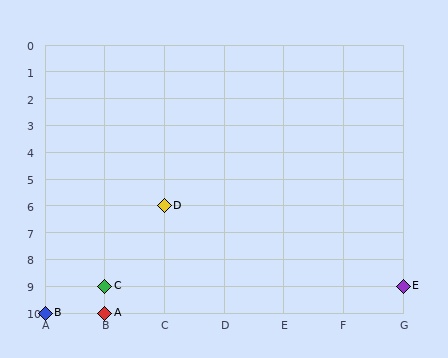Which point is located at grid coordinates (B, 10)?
Point A is at (B, 10).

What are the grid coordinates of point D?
Point D is at grid coordinates (C, 6).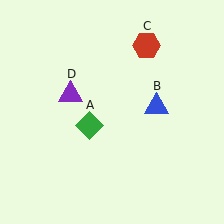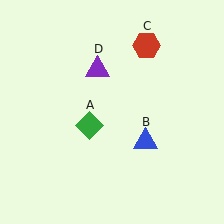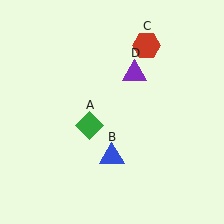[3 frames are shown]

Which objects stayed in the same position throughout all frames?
Green diamond (object A) and red hexagon (object C) remained stationary.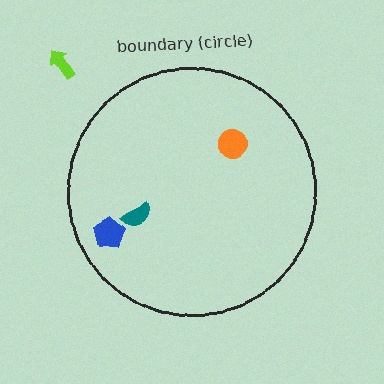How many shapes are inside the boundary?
3 inside, 1 outside.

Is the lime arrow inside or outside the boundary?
Outside.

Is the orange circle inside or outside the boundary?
Inside.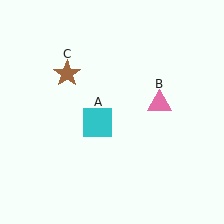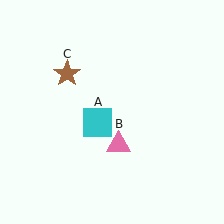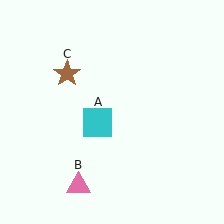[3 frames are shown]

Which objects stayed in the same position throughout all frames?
Cyan square (object A) and brown star (object C) remained stationary.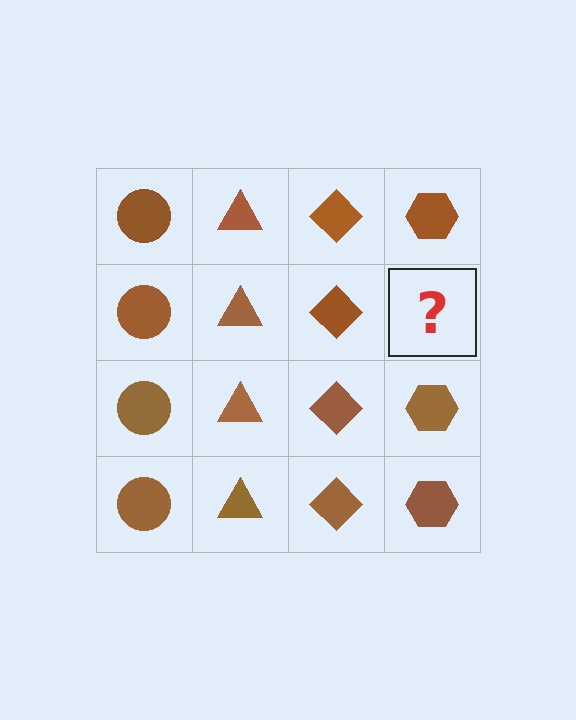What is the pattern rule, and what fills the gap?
The rule is that each column has a consistent shape. The gap should be filled with a brown hexagon.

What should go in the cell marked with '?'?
The missing cell should contain a brown hexagon.